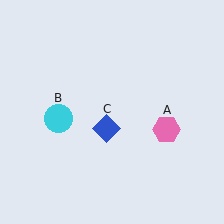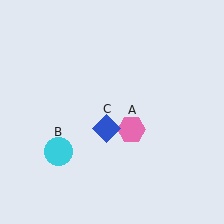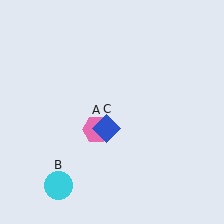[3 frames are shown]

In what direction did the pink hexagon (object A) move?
The pink hexagon (object A) moved left.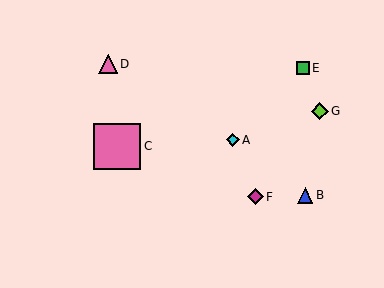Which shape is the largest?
The pink square (labeled C) is the largest.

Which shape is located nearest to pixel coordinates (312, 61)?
The green square (labeled E) at (303, 68) is nearest to that location.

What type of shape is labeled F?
Shape F is a magenta diamond.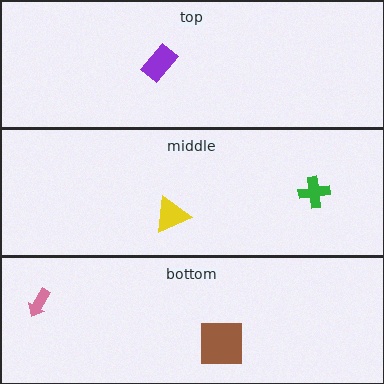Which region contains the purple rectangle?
The top region.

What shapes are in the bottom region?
The brown square, the pink arrow.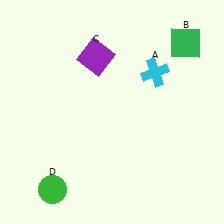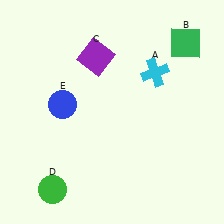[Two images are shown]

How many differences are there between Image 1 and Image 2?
There is 1 difference between the two images.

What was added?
A blue circle (E) was added in Image 2.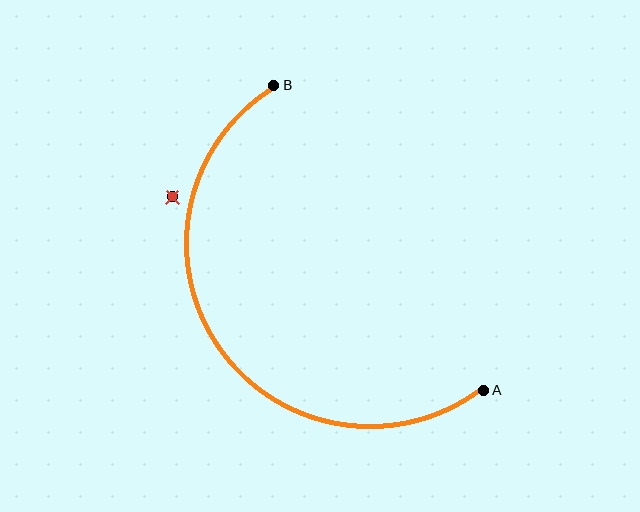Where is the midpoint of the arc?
The arc midpoint is the point on the curve farthest from the straight line joining A and B. It sits below and to the left of that line.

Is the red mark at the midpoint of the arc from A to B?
No — the red mark does not lie on the arc at all. It sits slightly outside the curve.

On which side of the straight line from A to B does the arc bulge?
The arc bulges below and to the left of the straight line connecting A and B.